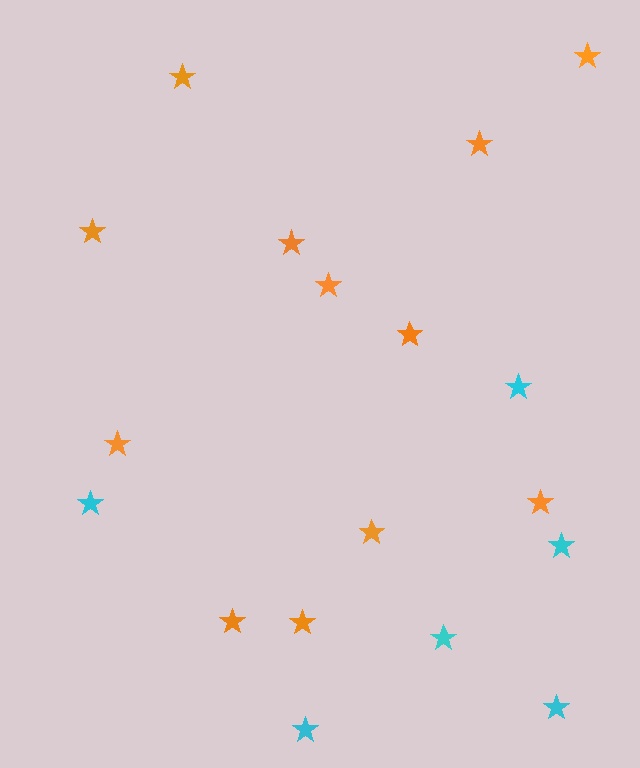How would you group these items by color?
There are 2 groups: one group of cyan stars (6) and one group of orange stars (12).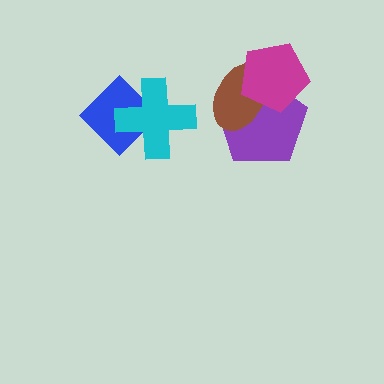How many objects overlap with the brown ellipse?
2 objects overlap with the brown ellipse.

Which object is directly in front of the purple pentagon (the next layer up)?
The brown ellipse is directly in front of the purple pentagon.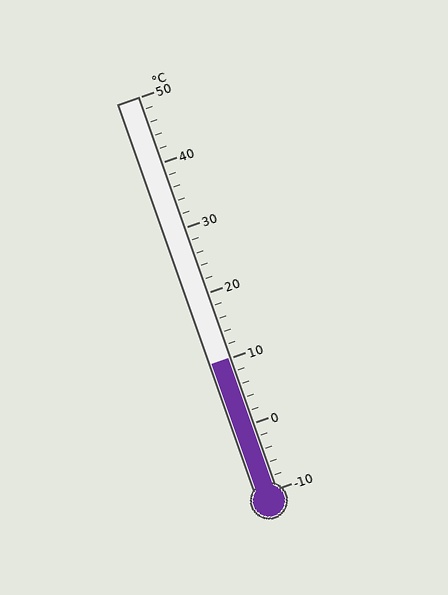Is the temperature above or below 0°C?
The temperature is above 0°C.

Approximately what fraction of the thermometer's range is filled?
The thermometer is filled to approximately 35% of its range.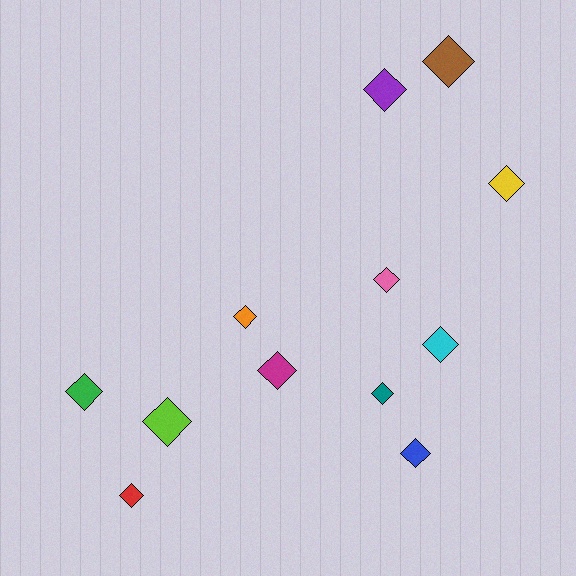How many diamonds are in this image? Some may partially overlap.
There are 12 diamonds.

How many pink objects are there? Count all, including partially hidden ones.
There is 1 pink object.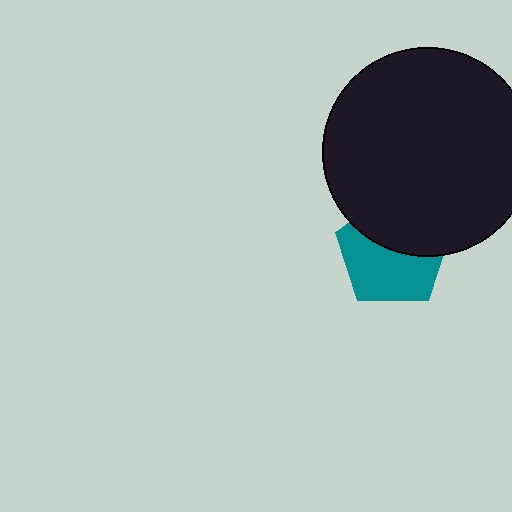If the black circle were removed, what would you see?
You would see the complete teal pentagon.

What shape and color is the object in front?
The object in front is a black circle.